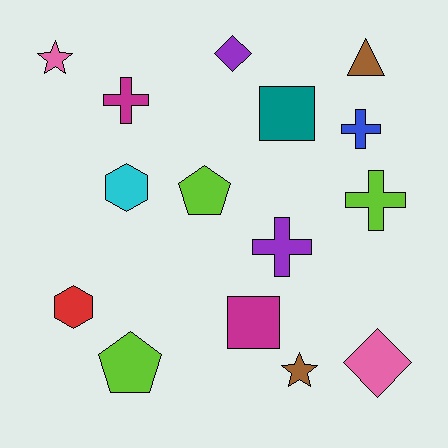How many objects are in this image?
There are 15 objects.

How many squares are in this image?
There are 2 squares.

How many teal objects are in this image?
There is 1 teal object.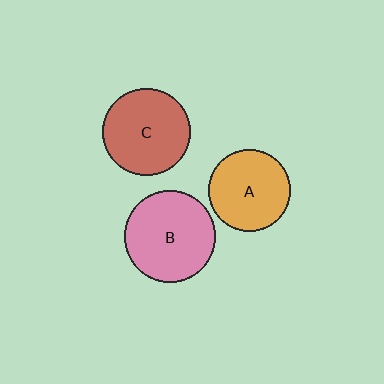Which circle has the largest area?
Circle B (pink).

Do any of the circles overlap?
No, none of the circles overlap.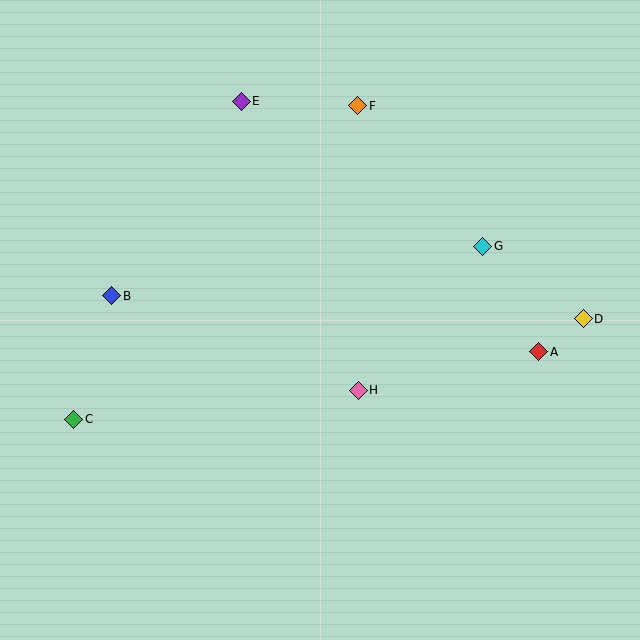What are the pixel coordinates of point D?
Point D is at (583, 319).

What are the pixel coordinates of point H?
Point H is at (358, 390).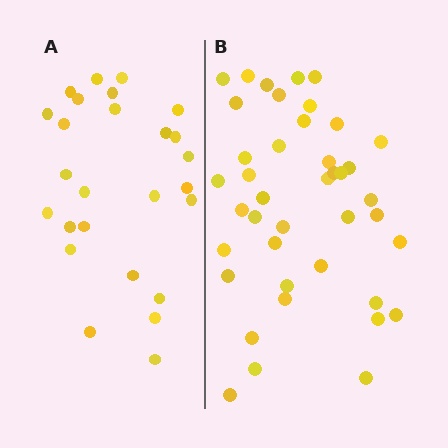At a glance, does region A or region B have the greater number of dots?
Region B (the right region) has more dots.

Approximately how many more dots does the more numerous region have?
Region B has approximately 15 more dots than region A.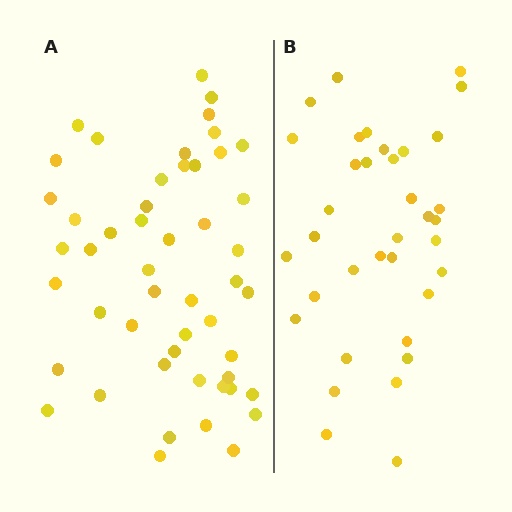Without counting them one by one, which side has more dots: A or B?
Region A (the left region) has more dots.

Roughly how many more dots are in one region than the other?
Region A has approximately 15 more dots than region B.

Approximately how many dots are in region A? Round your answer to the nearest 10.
About 50 dots.